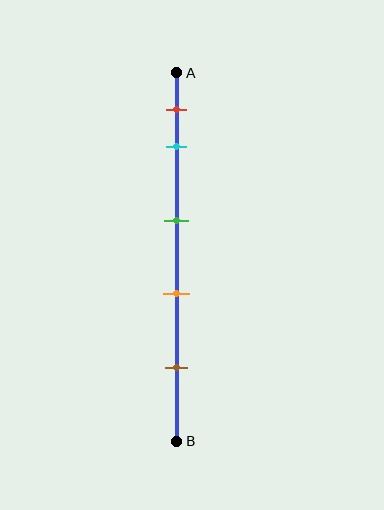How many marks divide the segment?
There are 5 marks dividing the segment.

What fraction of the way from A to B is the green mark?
The green mark is approximately 40% (0.4) of the way from A to B.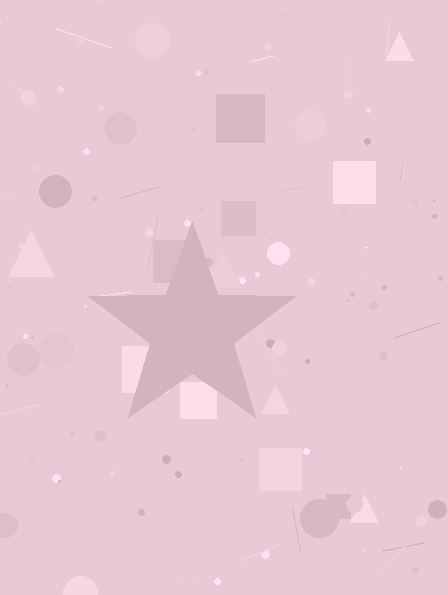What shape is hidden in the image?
A star is hidden in the image.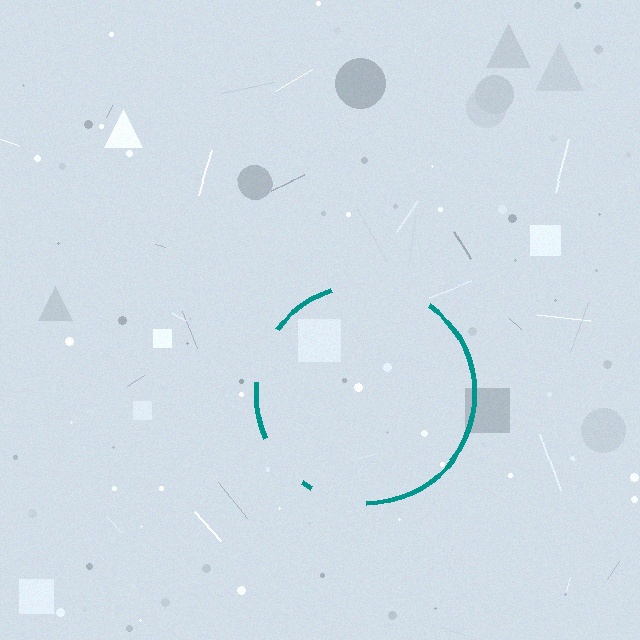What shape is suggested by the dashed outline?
The dashed outline suggests a circle.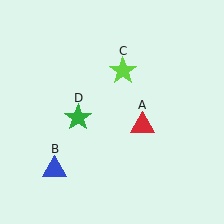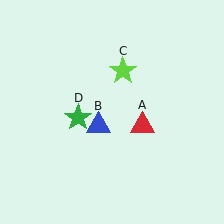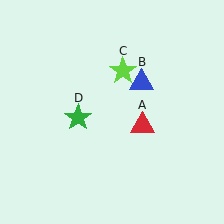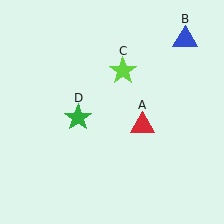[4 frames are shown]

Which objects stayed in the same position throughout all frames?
Red triangle (object A) and lime star (object C) and green star (object D) remained stationary.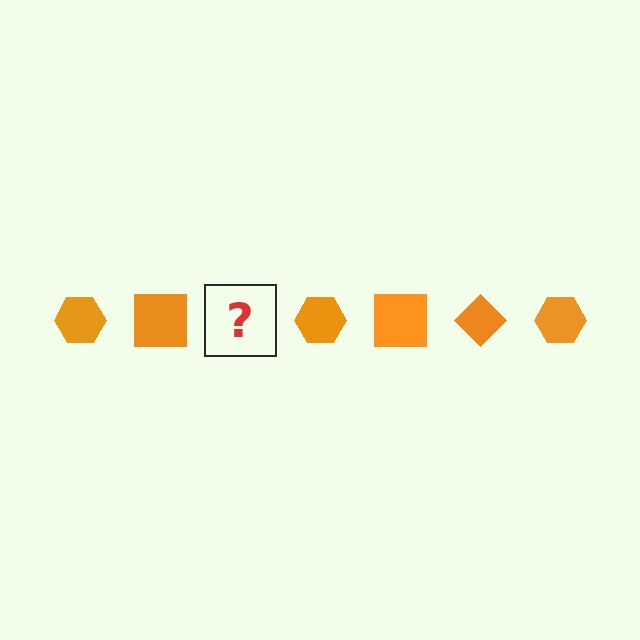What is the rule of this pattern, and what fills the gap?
The rule is that the pattern cycles through hexagon, square, diamond shapes in orange. The gap should be filled with an orange diamond.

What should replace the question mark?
The question mark should be replaced with an orange diamond.